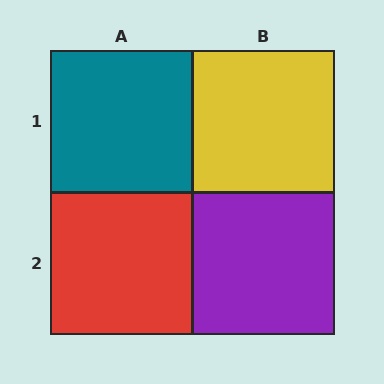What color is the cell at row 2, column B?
Purple.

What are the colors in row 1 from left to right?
Teal, yellow.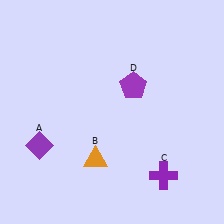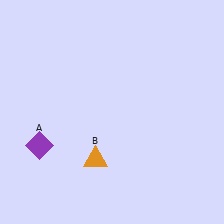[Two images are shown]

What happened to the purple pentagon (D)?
The purple pentagon (D) was removed in Image 2. It was in the top-right area of Image 1.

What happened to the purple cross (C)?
The purple cross (C) was removed in Image 2. It was in the bottom-right area of Image 1.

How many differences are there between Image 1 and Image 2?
There are 2 differences between the two images.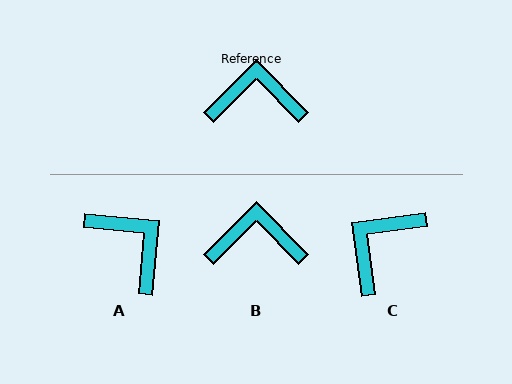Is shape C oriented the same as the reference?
No, it is off by about 53 degrees.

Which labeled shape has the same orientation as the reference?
B.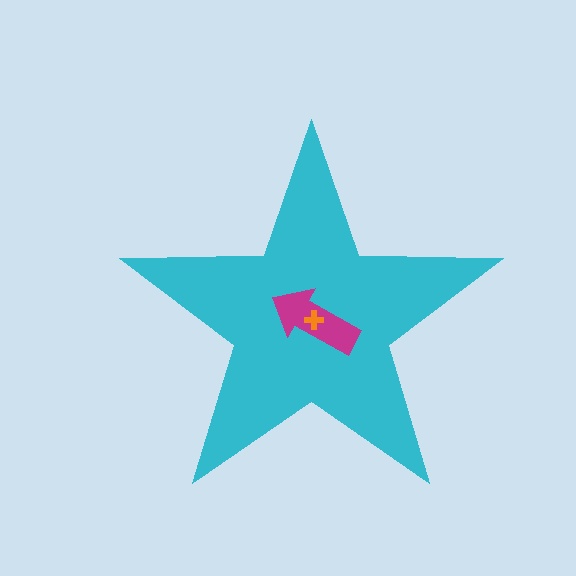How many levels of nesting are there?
3.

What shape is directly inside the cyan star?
The magenta arrow.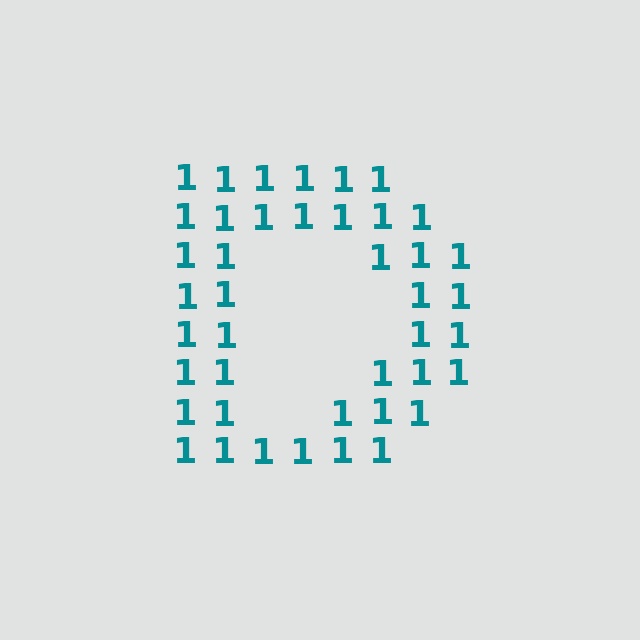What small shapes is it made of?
It is made of small digit 1's.